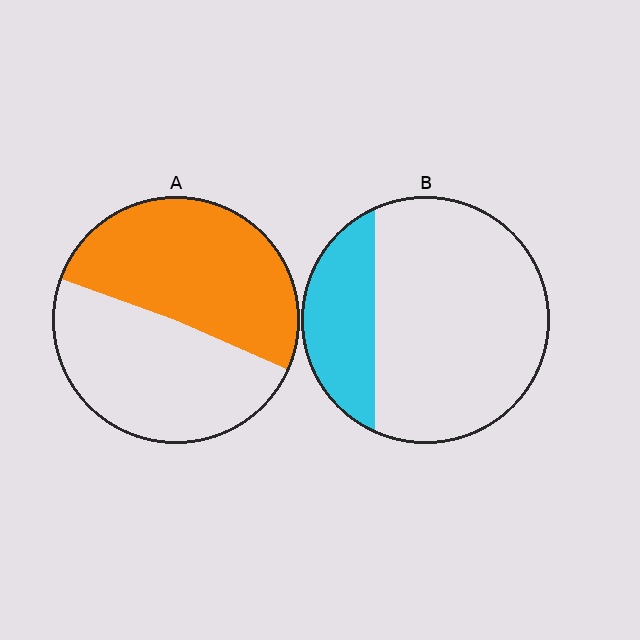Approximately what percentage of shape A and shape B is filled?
A is approximately 50% and B is approximately 25%.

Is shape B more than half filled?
No.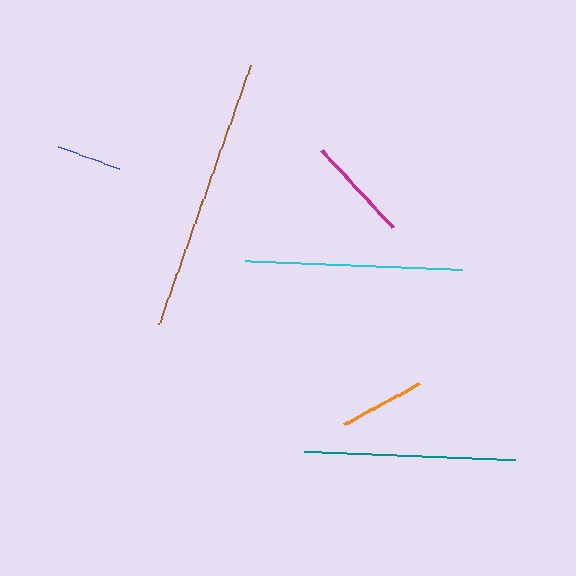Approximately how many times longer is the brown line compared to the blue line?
The brown line is approximately 4.2 times the length of the blue line.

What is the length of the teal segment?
The teal segment is approximately 211 pixels long.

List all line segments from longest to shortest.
From longest to shortest: brown, cyan, teal, magenta, orange, blue.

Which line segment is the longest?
The brown line is the longest at approximately 274 pixels.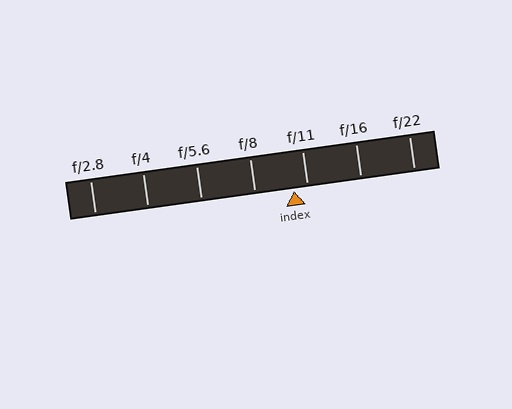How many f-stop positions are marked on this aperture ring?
There are 7 f-stop positions marked.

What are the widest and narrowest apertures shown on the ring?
The widest aperture shown is f/2.8 and the narrowest is f/22.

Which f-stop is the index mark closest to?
The index mark is closest to f/11.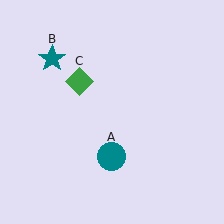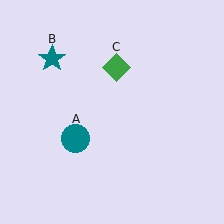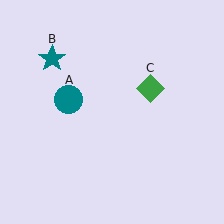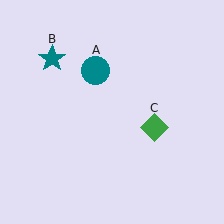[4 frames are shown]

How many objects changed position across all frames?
2 objects changed position: teal circle (object A), green diamond (object C).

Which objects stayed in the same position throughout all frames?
Teal star (object B) remained stationary.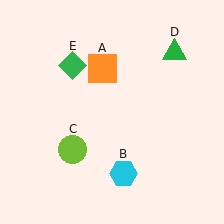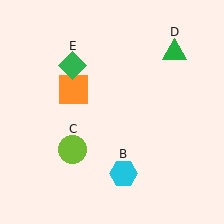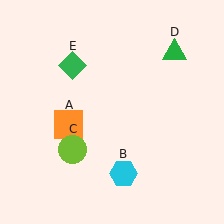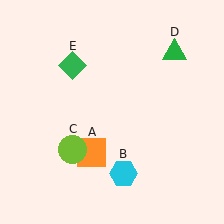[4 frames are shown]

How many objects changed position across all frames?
1 object changed position: orange square (object A).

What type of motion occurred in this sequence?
The orange square (object A) rotated counterclockwise around the center of the scene.